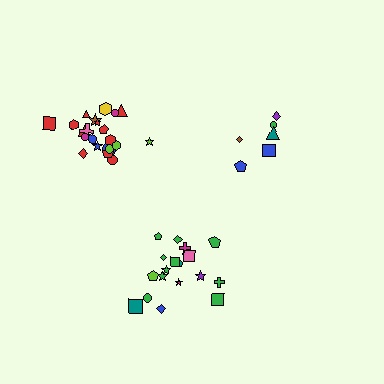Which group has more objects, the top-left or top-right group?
The top-left group.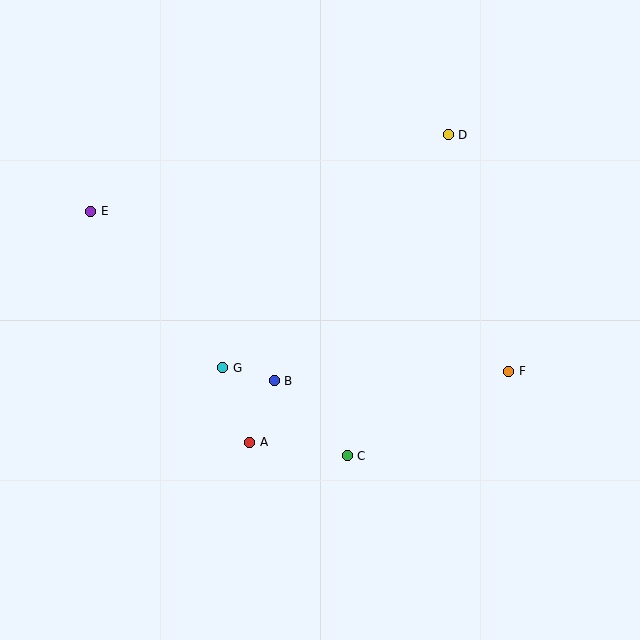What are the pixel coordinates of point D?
Point D is at (448, 135).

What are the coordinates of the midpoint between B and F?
The midpoint between B and F is at (391, 376).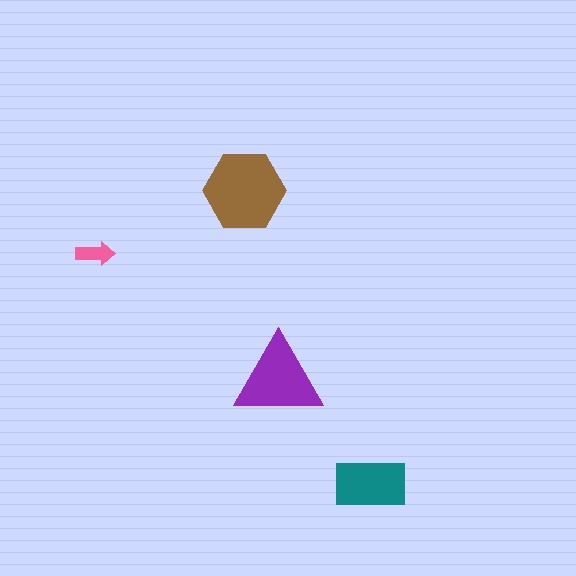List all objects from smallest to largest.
The pink arrow, the teal rectangle, the purple triangle, the brown hexagon.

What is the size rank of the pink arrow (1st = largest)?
4th.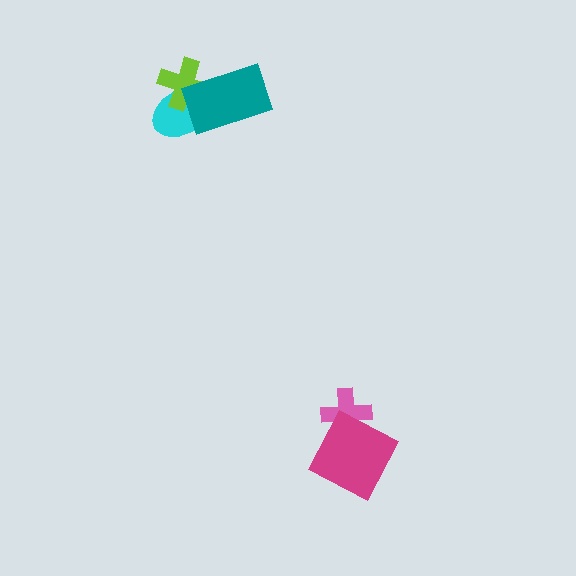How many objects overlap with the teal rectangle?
2 objects overlap with the teal rectangle.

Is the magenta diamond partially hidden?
No, no other shape covers it.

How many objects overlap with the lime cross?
2 objects overlap with the lime cross.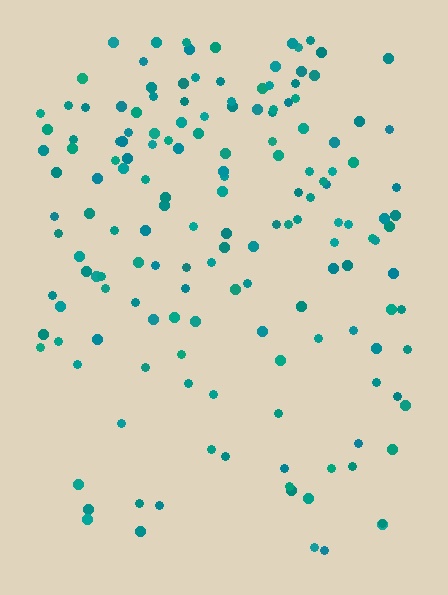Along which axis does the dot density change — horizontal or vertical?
Vertical.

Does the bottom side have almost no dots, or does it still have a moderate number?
Still a moderate number, just noticeably fewer than the top.